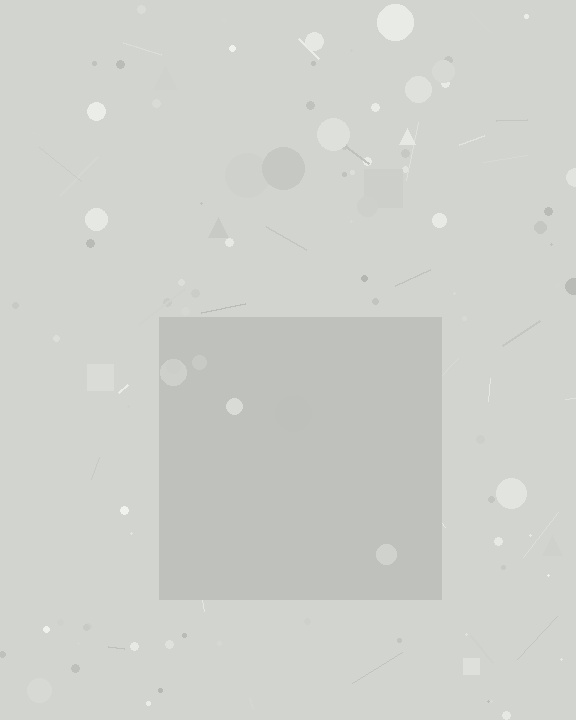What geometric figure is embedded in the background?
A square is embedded in the background.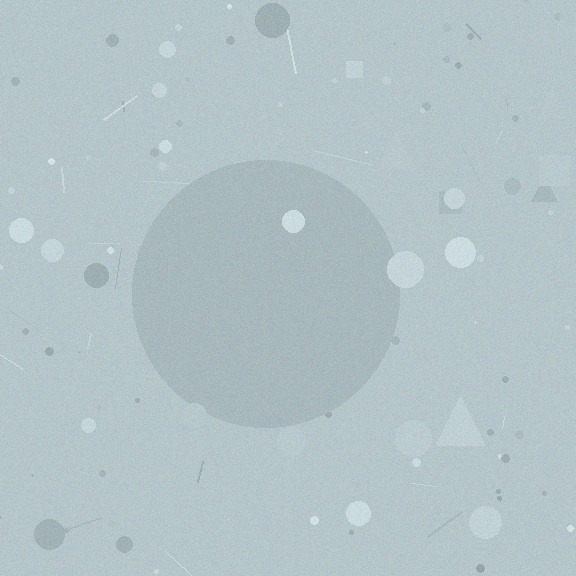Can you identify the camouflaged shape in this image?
The camouflaged shape is a circle.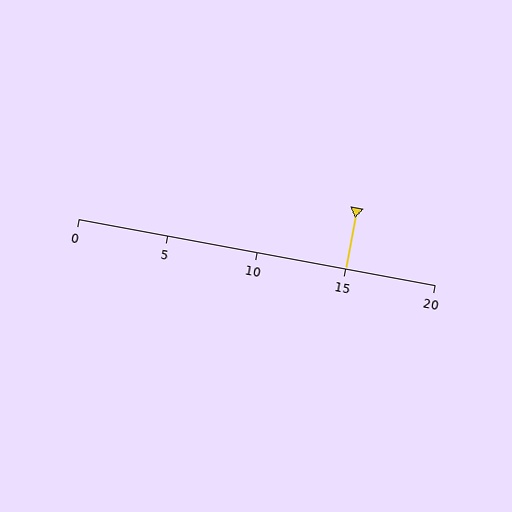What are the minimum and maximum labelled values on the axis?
The axis runs from 0 to 20.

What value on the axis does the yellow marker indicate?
The marker indicates approximately 15.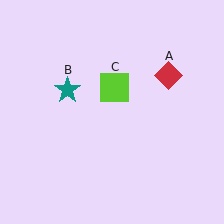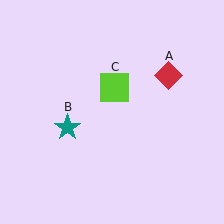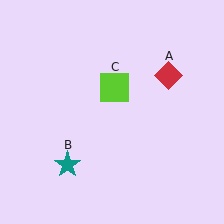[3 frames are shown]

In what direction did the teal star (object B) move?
The teal star (object B) moved down.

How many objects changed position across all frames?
1 object changed position: teal star (object B).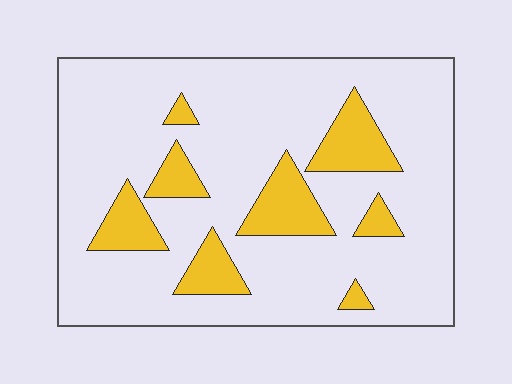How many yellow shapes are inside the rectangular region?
8.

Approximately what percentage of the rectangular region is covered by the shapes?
Approximately 20%.